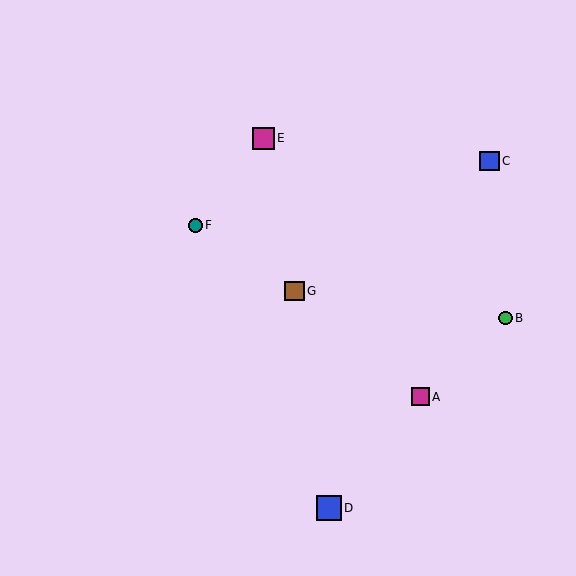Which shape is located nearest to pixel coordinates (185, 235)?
The teal circle (labeled F) at (195, 225) is nearest to that location.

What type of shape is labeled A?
Shape A is a magenta square.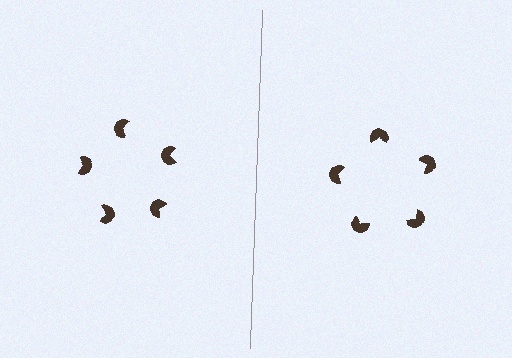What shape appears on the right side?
An illusory pentagon.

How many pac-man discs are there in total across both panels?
10 — 5 on each side.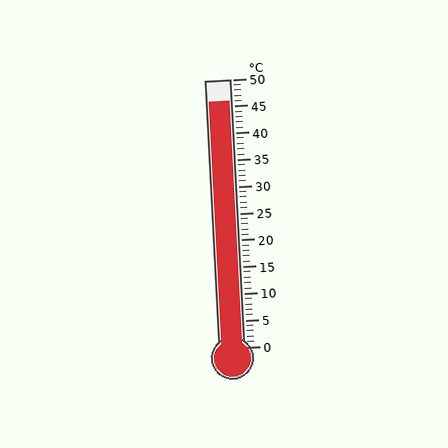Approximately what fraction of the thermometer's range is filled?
The thermometer is filled to approximately 90% of its range.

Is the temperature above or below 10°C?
The temperature is above 10°C.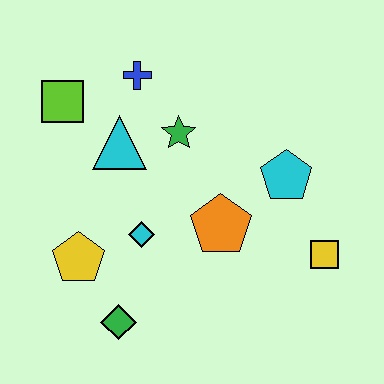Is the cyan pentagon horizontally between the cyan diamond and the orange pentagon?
No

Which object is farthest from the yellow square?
The lime square is farthest from the yellow square.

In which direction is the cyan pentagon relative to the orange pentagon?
The cyan pentagon is to the right of the orange pentagon.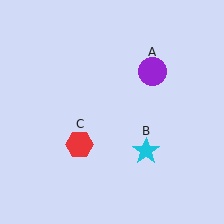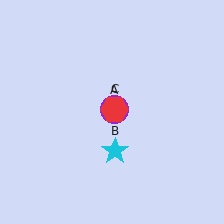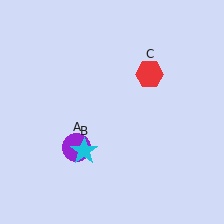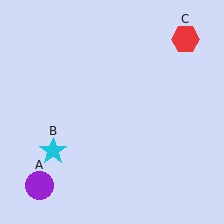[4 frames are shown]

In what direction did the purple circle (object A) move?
The purple circle (object A) moved down and to the left.